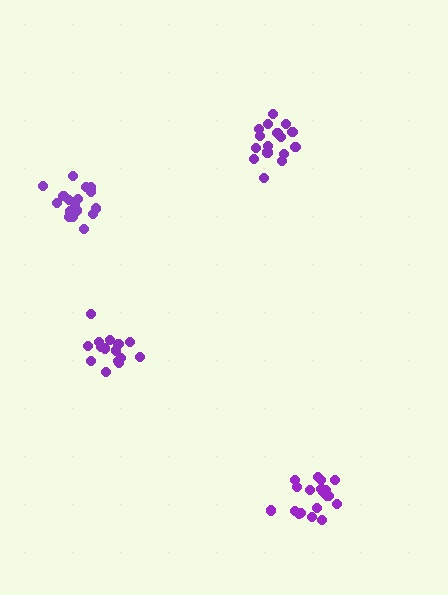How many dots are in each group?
Group 1: 17 dots, Group 2: 18 dots, Group 3: 15 dots, Group 4: 19 dots (69 total).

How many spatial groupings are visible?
There are 4 spatial groupings.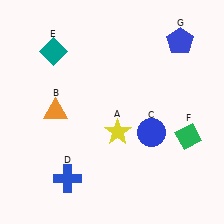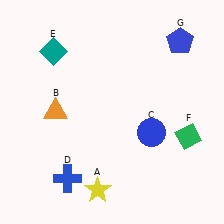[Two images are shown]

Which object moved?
The yellow star (A) moved down.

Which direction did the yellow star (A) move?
The yellow star (A) moved down.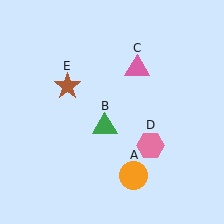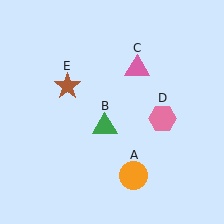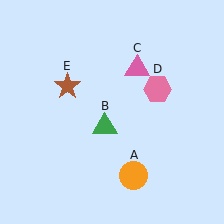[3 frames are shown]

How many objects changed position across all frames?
1 object changed position: pink hexagon (object D).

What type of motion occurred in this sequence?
The pink hexagon (object D) rotated counterclockwise around the center of the scene.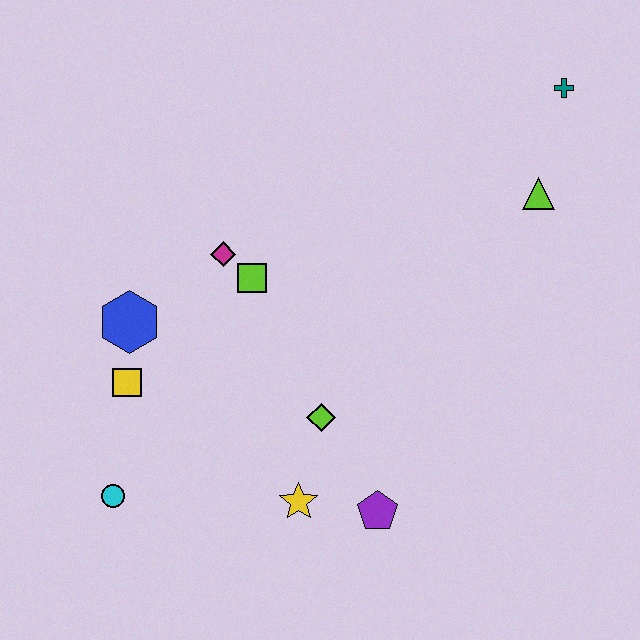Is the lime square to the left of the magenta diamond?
No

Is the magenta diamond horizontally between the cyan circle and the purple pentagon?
Yes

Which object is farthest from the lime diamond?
The teal cross is farthest from the lime diamond.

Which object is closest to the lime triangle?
The teal cross is closest to the lime triangle.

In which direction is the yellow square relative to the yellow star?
The yellow square is to the left of the yellow star.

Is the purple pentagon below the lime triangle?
Yes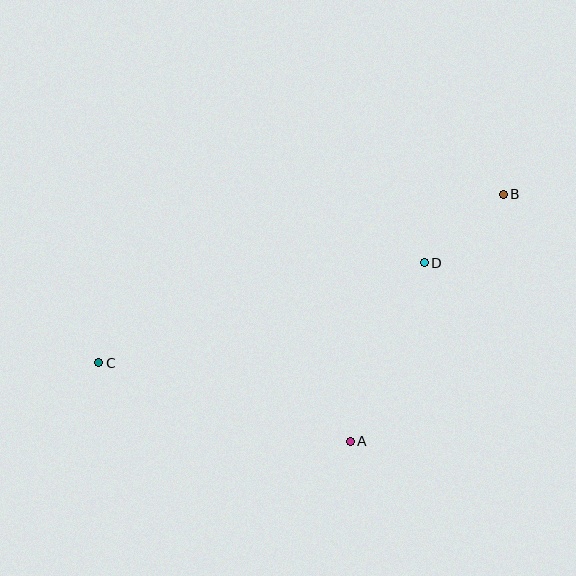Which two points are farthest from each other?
Points B and C are farthest from each other.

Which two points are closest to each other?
Points B and D are closest to each other.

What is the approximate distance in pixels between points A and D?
The distance between A and D is approximately 193 pixels.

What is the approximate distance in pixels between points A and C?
The distance between A and C is approximately 264 pixels.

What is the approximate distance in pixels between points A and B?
The distance between A and B is approximately 291 pixels.